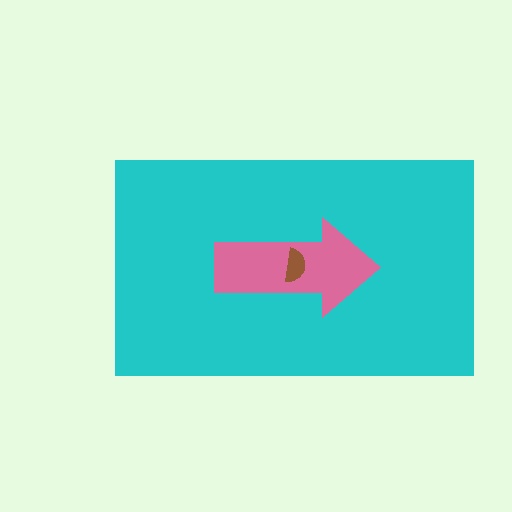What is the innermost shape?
The brown semicircle.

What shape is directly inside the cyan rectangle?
The pink arrow.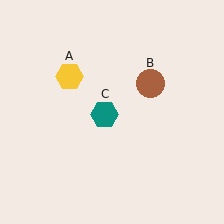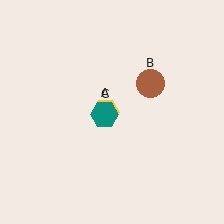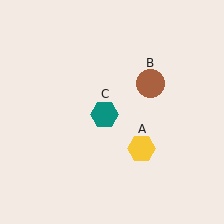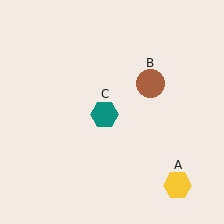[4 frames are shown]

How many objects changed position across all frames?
1 object changed position: yellow hexagon (object A).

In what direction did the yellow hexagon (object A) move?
The yellow hexagon (object A) moved down and to the right.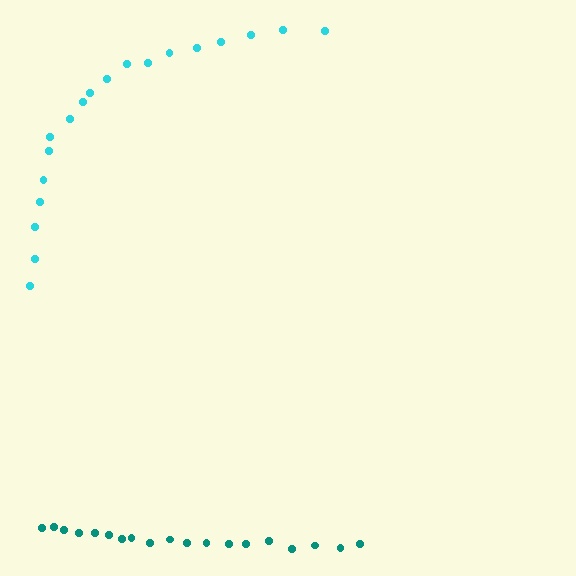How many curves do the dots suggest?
There are 2 distinct paths.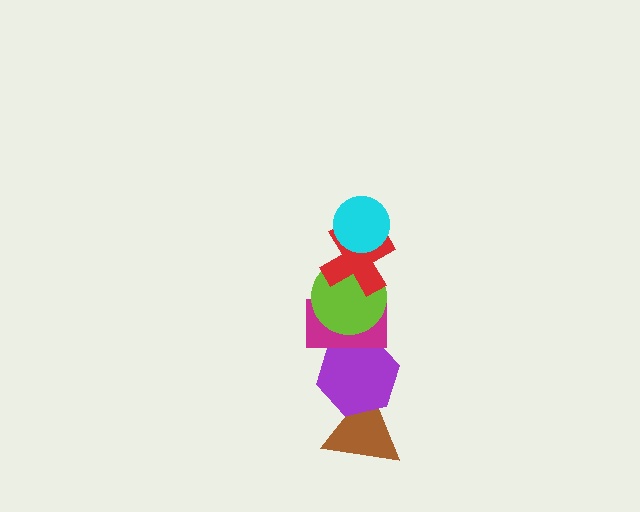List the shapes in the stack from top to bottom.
From top to bottom: the cyan circle, the red cross, the lime circle, the magenta rectangle, the purple hexagon, the brown triangle.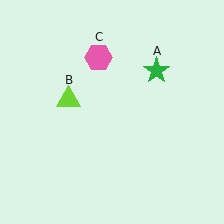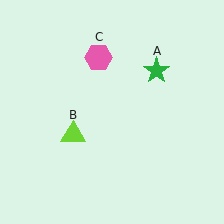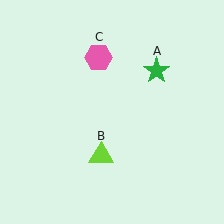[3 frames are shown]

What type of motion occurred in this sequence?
The lime triangle (object B) rotated counterclockwise around the center of the scene.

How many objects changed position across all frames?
1 object changed position: lime triangle (object B).